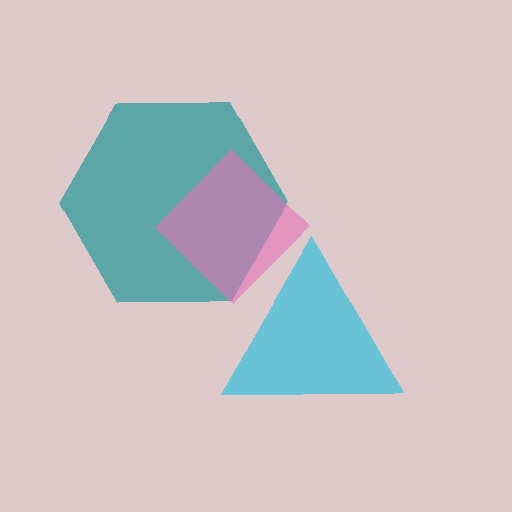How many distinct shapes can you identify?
There are 3 distinct shapes: a teal hexagon, a cyan triangle, a pink diamond.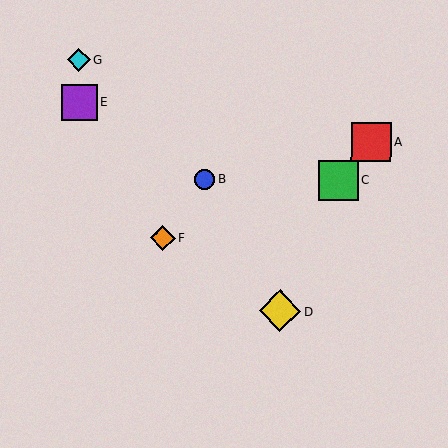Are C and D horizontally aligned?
No, C is at y≈180 and D is at y≈311.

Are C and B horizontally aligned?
Yes, both are at y≈180.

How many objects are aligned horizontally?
2 objects (B, C) are aligned horizontally.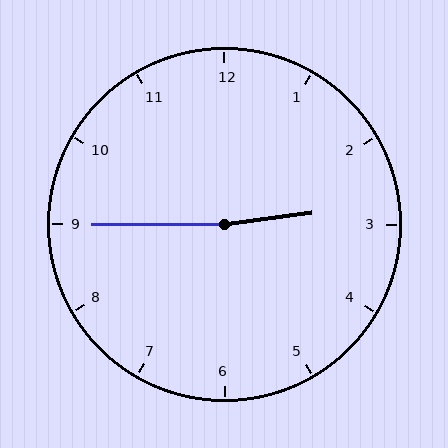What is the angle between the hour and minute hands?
Approximately 172 degrees.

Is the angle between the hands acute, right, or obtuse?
It is obtuse.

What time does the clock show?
2:45.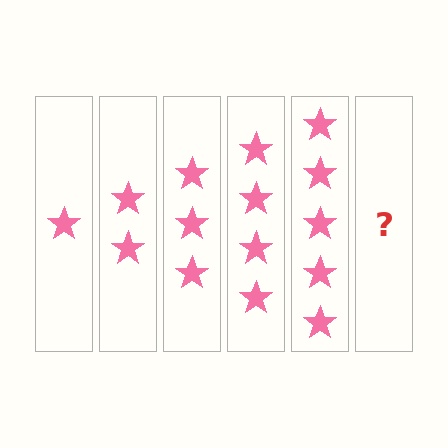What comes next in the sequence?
The next element should be 6 stars.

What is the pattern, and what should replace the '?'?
The pattern is that each step adds one more star. The '?' should be 6 stars.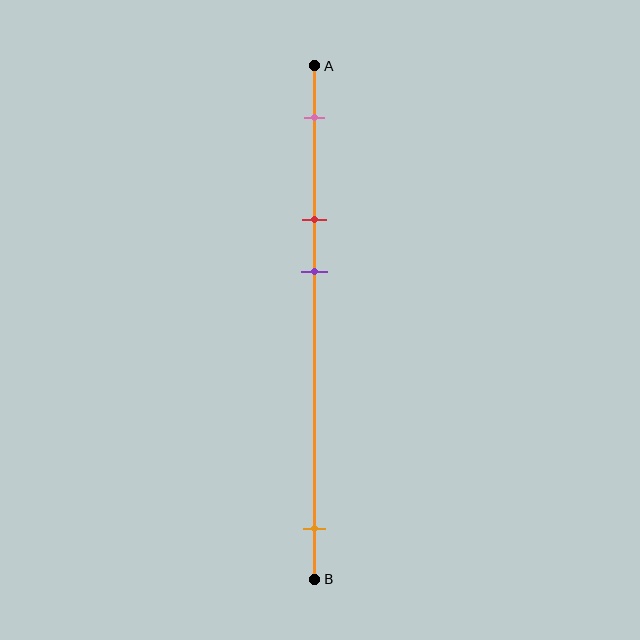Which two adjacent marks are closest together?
The red and purple marks are the closest adjacent pair.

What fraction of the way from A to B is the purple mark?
The purple mark is approximately 40% (0.4) of the way from A to B.